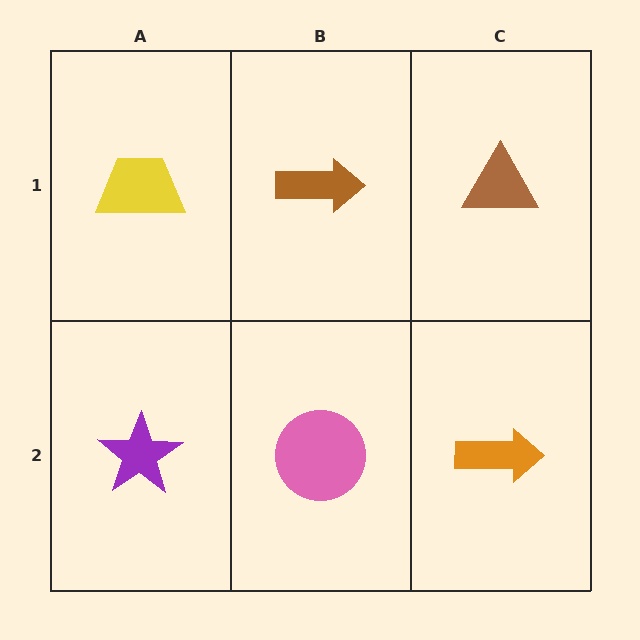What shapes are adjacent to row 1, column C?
An orange arrow (row 2, column C), a brown arrow (row 1, column B).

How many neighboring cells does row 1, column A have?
2.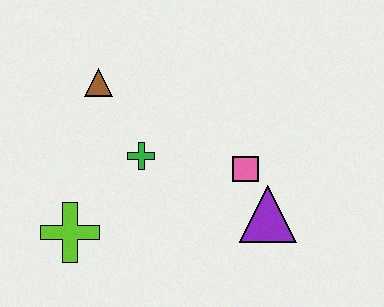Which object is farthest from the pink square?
The lime cross is farthest from the pink square.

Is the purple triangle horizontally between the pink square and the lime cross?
No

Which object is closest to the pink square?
The purple triangle is closest to the pink square.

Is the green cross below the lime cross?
No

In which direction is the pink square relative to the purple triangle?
The pink square is above the purple triangle.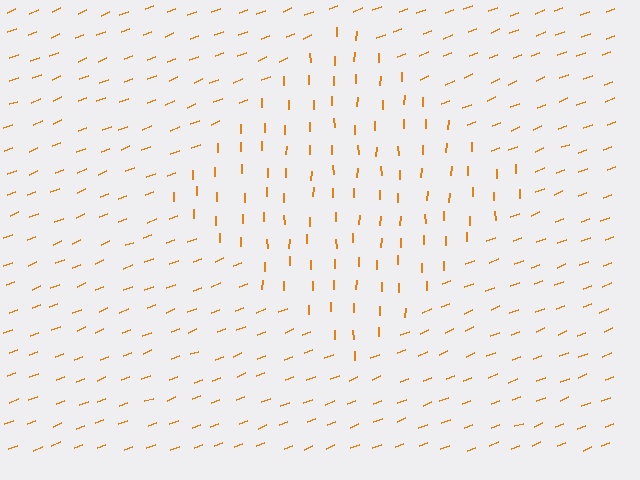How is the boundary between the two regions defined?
The boundary is defined purely by a change in line orientation (approximately 68 degrees difference). All lines are the same color and thickness.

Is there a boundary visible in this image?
Yes, there is a texture boundary formed by a change in line orientation.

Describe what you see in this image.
The image is filled with small orange line segments. A diamond region in the image has lines oriented differently from the surrounding lines, creating a visible texture boundary.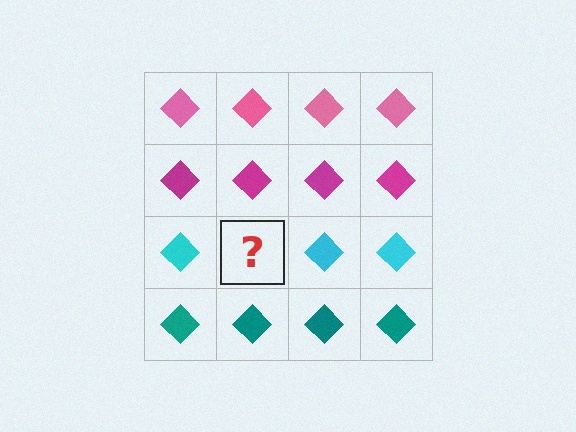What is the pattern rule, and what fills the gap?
The rule is that each row has a consistent color. The gap should be filled with a cyan diamond.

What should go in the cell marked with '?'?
The missing cell should contain a cyan diamond.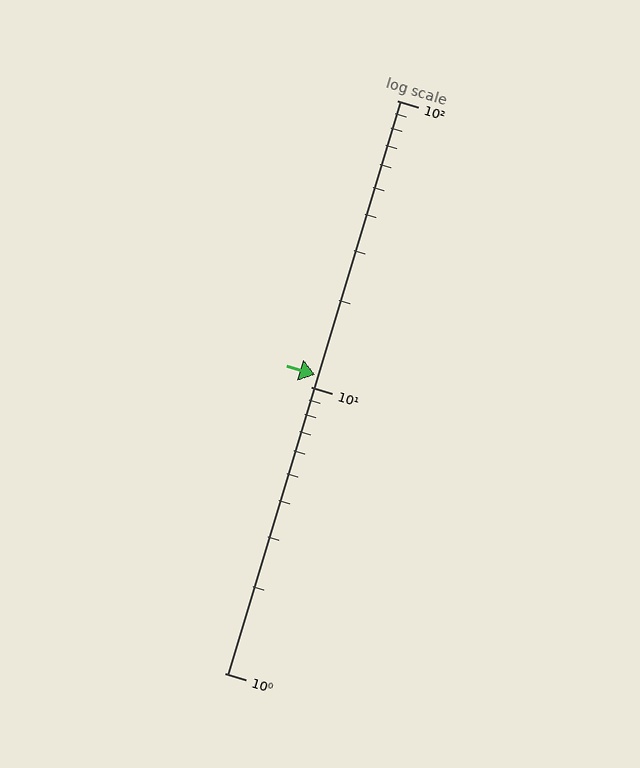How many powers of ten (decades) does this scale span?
The scale spans 2 decades, from 1 to 100.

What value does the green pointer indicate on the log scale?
The pointer indicates approximately 11.